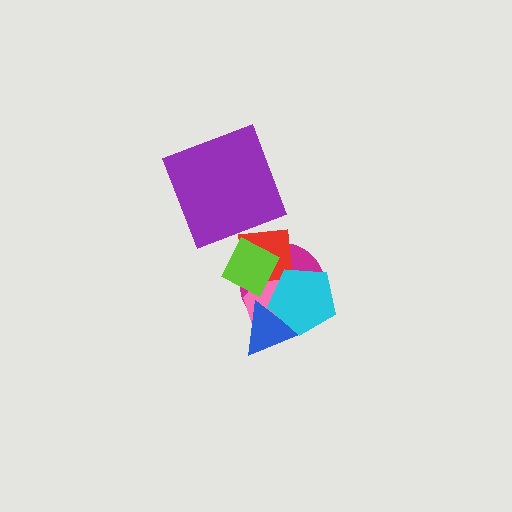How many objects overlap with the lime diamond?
3 objects overlap with the lime diamond.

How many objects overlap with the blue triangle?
3 objects overlap with the blue triangle.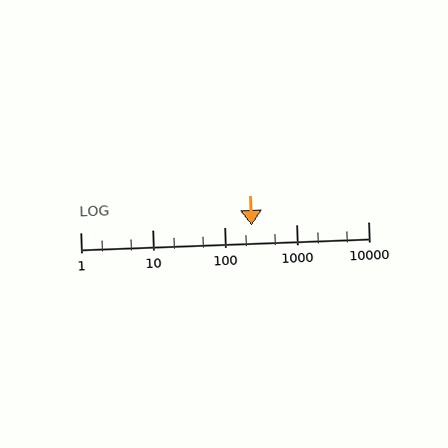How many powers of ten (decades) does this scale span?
The scale spans 4 decades, from 1 to 10000.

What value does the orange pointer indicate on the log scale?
The pointer indicates approximately 240.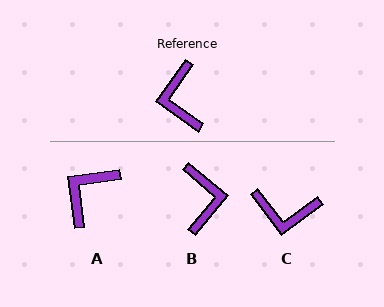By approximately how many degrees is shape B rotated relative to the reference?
Approximately 175 degrees counter-clockwise.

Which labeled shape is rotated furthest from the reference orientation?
B, about 175 degrees away.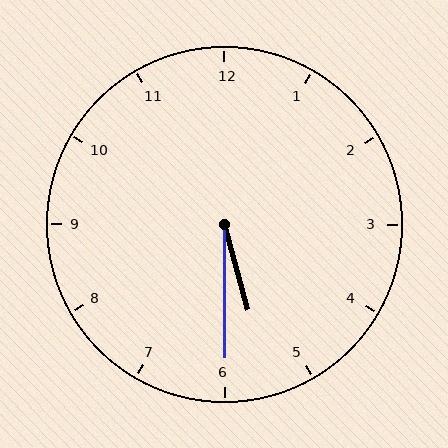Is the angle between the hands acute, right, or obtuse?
It is acute.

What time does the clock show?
5:30.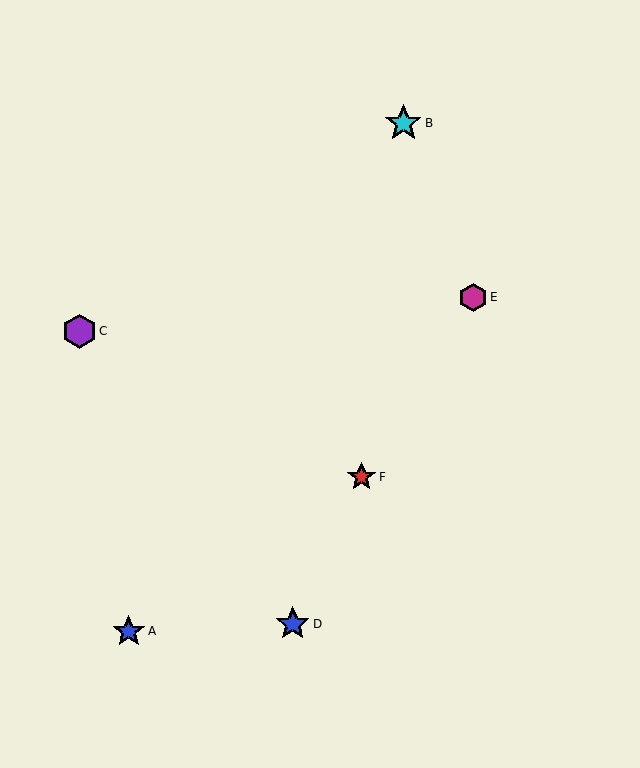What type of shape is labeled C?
Shape C is a purple hexagon.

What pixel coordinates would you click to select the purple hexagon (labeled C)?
Click at (79, 331) to select the purple hexagon C.